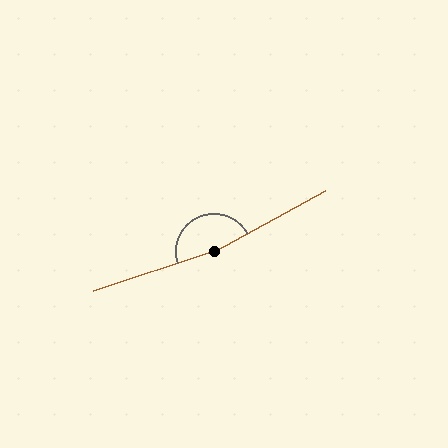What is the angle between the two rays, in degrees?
Approximately 170 degrees.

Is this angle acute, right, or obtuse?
It is obtuse.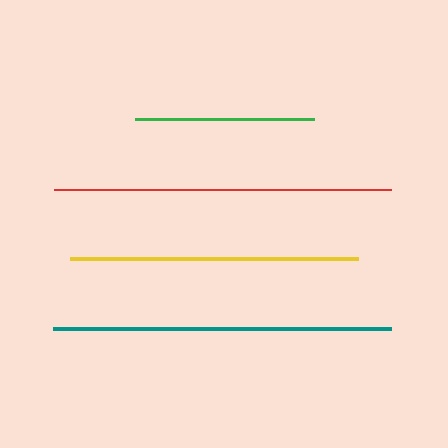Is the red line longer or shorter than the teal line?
The teal line is longer than the red line.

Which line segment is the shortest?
The green line is the shortest at approximately 179 pixels.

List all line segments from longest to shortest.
From longest to shortest: teal, red, yellow, green.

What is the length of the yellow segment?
The yellow segment is approximately 288 pixels long.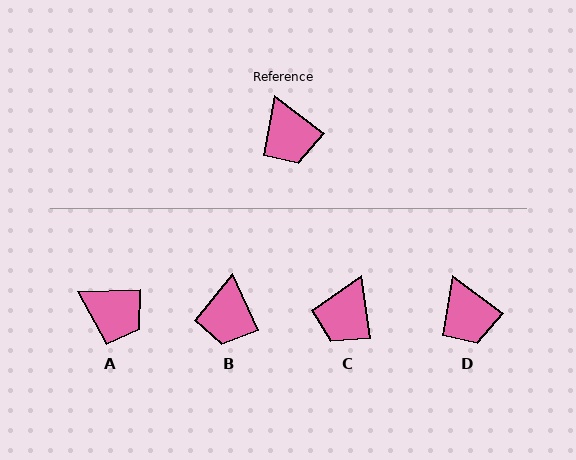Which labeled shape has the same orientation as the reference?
D.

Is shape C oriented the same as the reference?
No, it is off by about 45 degrees.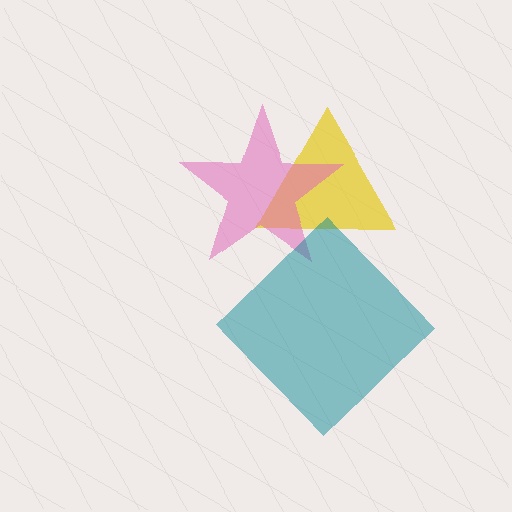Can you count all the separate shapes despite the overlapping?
Yes, there are 3 separate shapes.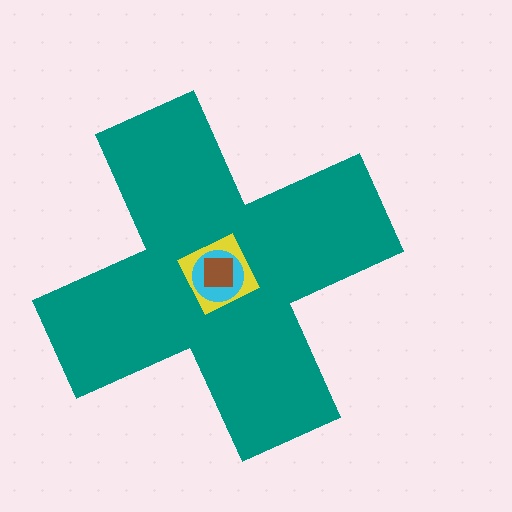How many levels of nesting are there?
4.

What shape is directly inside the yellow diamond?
The cyan circle.